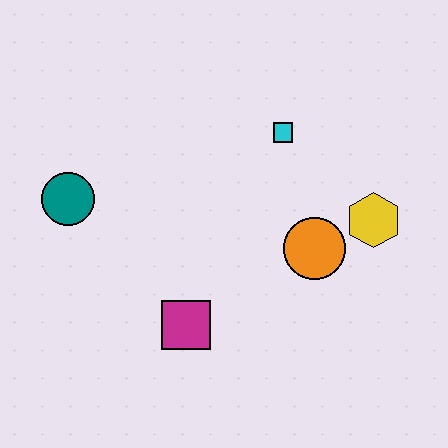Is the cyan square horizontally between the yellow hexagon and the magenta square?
Yes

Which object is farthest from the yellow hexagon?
The teal circle is farthest from the yellow hexagon.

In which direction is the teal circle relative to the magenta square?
The teal circle is above the magenta square.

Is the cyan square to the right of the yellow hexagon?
No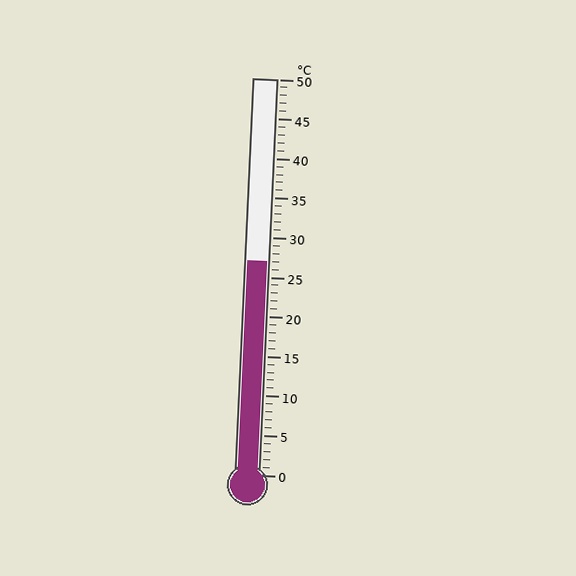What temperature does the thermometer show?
The thermometer shows approximately 27°C.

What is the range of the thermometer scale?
The thermometer scale ranges from 0°C to 50°C.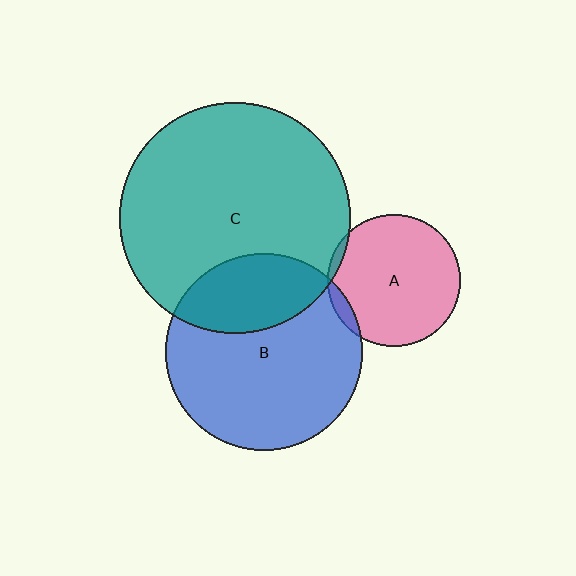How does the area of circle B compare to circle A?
Approximately 2.2 times.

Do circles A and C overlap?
Yes.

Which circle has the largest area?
Circle C (teal).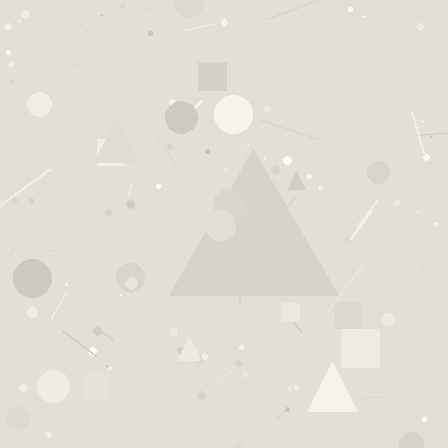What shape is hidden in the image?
A triangle is hidden in the image.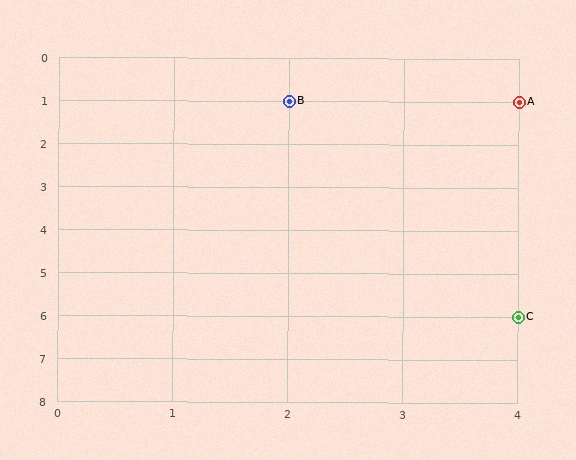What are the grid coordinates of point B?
Point B is at grid coordinates (2, 1).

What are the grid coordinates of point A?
Point A is at grid coordinates (4, 1).